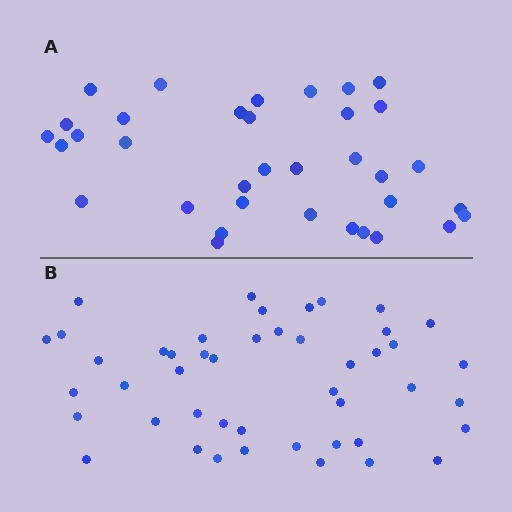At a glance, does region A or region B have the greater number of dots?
Region B (the bottom region) has more dots.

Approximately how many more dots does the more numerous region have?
Region B has roughly 12 or so more dots than region A.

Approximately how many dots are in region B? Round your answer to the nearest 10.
About 50 dots. (The exact count is 46, which rounds to 50.)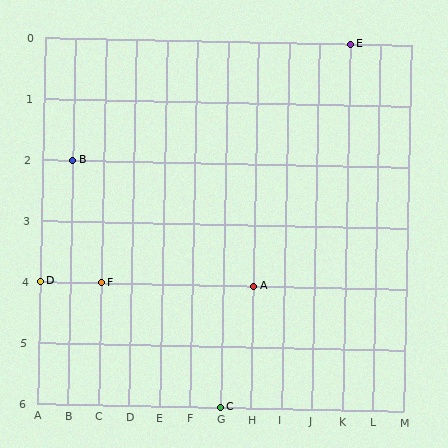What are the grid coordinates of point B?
Point B is at grid coordinates (B, 2).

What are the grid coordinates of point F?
Point F is at grid coordinates (C, 4).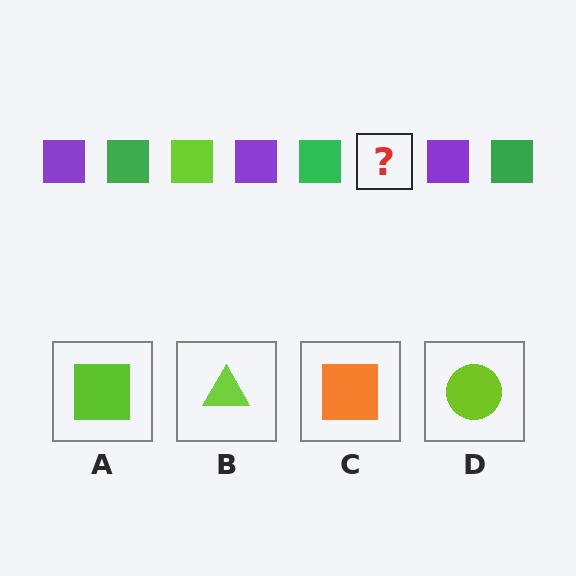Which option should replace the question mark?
Option A.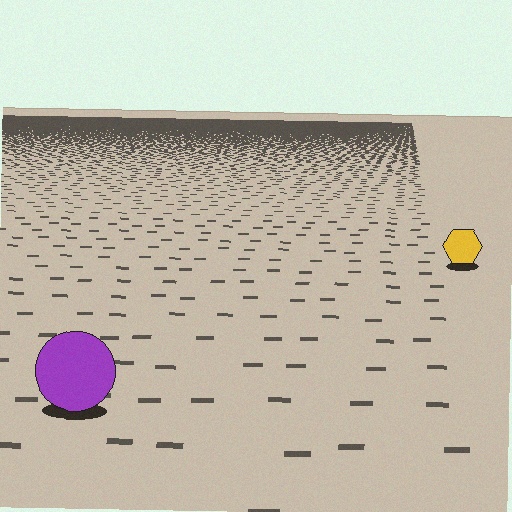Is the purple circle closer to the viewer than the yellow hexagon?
Yes. The purple circle is closer — you can tell from the texture gradient: the ground texture is coarser near it.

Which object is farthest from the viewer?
The yellow hexagon is farthest from the viewer. It appears smaller and the ground texture around it is denser.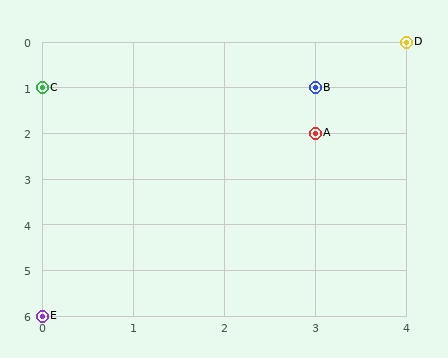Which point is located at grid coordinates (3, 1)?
Point B is at (3, 1).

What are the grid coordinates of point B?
Point B is at grid coordinates (3, 1).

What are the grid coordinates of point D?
Point D is at grid coordinates (4, 0).